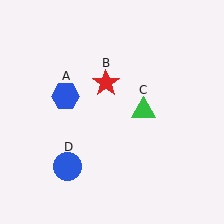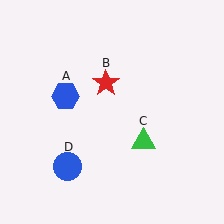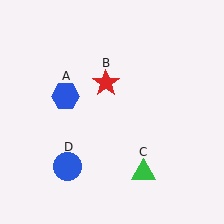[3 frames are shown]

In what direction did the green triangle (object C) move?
The green triangle (object C) moved down.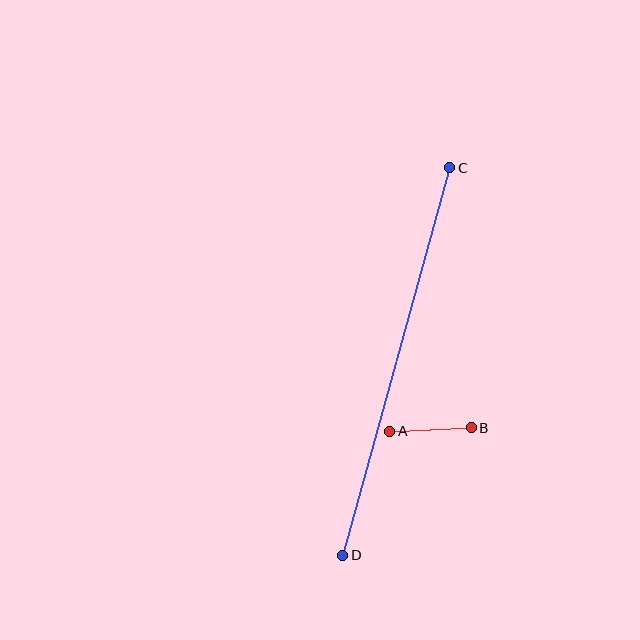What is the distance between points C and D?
The distance is approximately 402 pixels.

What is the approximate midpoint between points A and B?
The midpoint is at approximately (431, 429) pixels.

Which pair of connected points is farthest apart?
Points C and D are farthest apart.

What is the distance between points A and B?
The distance is approximately 81 pixels.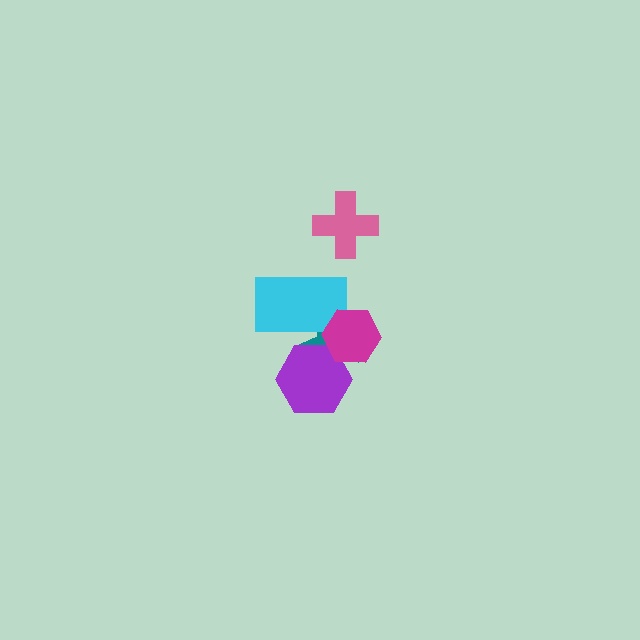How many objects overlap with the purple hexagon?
2 objects overlap with the purple hexagon.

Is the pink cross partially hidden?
No, no other shape covers it.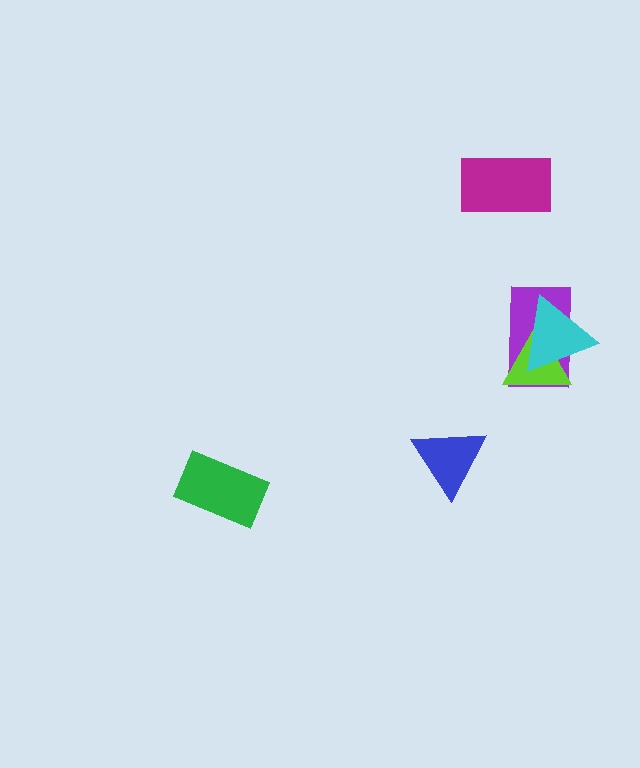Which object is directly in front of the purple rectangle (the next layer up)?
The lime triangle is directly in front of the purple rectangle.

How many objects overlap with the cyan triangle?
2 objects overlap with the cyan triangle.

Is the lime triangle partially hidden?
Yes, it is partially covered by another shape.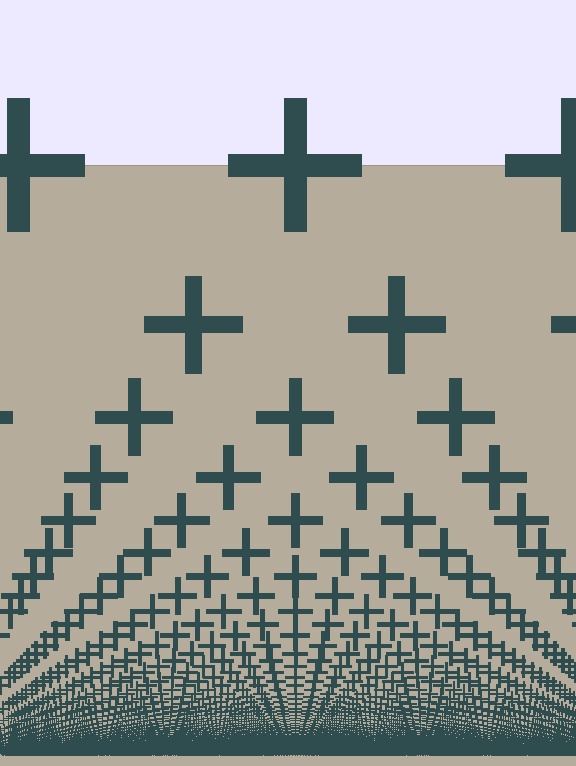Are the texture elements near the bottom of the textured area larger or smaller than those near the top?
Smaller. The gradient is inverted — elements near the bottom are smaller and denser.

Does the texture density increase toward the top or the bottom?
Density increases toward the bottom.